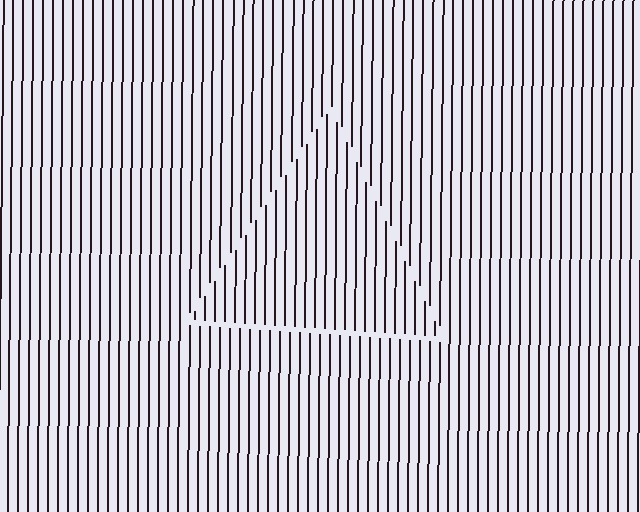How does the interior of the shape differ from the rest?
The interior of the shape contains the same grating, shifted by half a period — the contour is defined by the phase discontinuity where line-ends from the inner and outer gratings abut.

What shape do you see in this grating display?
An illusory triangle. The interior of the shape contains the same grating, shifted by half a period — the contour is defined by the phase discontinuity where line-ends from the inner and outer gratings abut.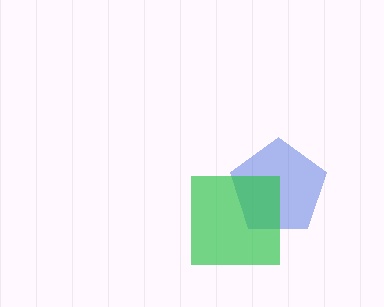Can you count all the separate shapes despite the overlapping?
Yes, there are 2 separate shapes.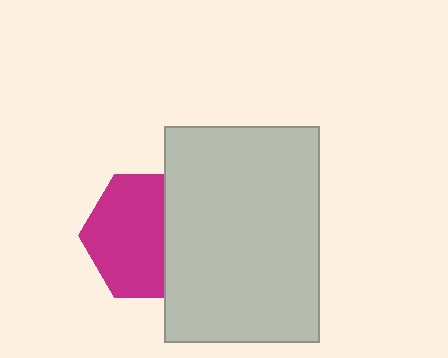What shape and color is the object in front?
The object in front is a light gray rectangle.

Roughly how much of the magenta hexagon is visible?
About half of it is visible (roughly 63%).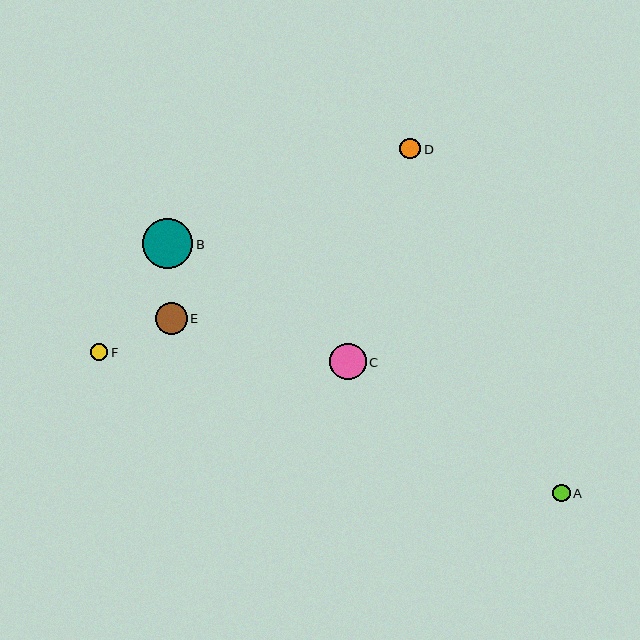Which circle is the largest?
Circle B is the largest with a size of approximately 50 pixels.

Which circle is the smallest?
Circle F is the smallest with a size of approximately 17 pixels.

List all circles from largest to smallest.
From largest to smallest: B, C, E, D, A, F.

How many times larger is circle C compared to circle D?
Circle C is approximately 1.7 times the size of circle D.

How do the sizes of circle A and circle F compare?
Circle A and circle F are approximately the same size.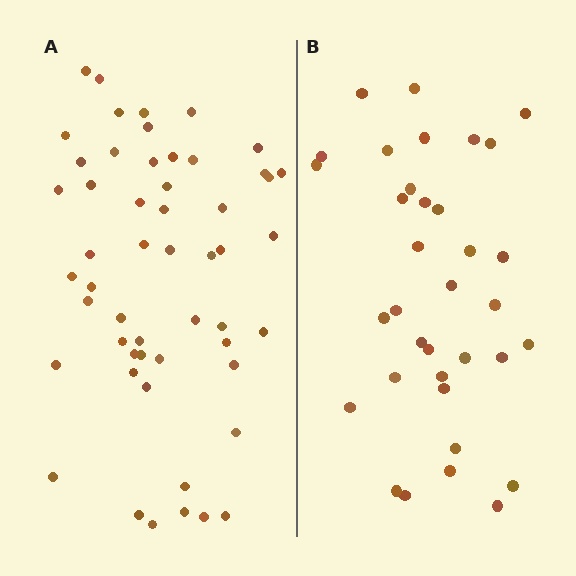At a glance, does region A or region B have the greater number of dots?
Region A (the left region) has more dots.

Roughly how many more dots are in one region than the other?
Region A has approximately 20 more dots than region B.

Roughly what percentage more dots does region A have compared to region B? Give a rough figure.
About 50% more.